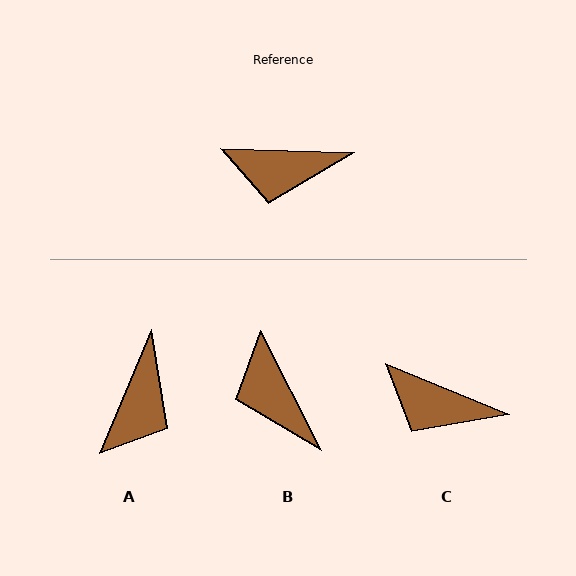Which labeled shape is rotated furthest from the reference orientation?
A, about 69 degrees away.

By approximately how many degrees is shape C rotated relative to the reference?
Approximately 21 degrees clockwise.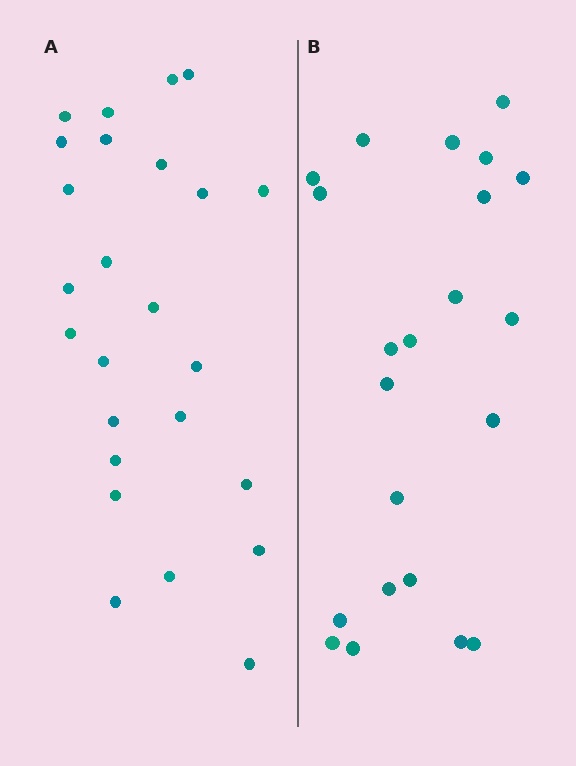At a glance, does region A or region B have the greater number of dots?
Region A (the left region) has more dots.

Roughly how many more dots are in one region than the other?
Region A has just a few more — roughly 2 or 3 more dots than region B.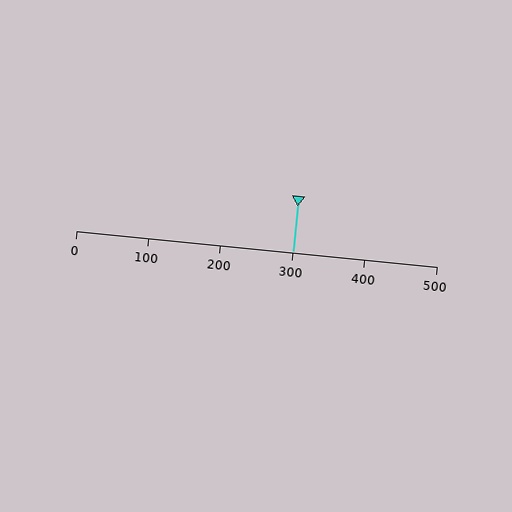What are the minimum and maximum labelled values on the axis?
The axis runs from 0 to 500.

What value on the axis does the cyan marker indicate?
The marker indicates approximately 300.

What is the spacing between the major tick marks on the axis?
The major ticks are spaced 100 apart.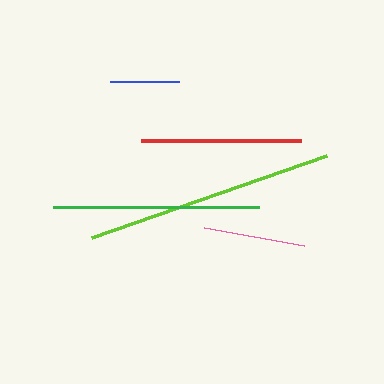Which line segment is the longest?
The lime line is the longest at approximately 250 pixels.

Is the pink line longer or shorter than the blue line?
The pink line is longer than the blue line.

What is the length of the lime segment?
The lime segment is approximately 250 pixels long.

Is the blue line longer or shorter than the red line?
The red line is longer than the blue line.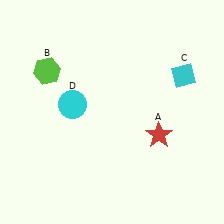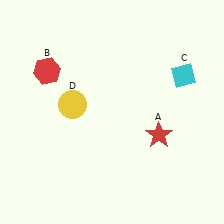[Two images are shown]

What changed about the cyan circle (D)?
In Image 1, D is cyan. In Image 2, it changed to yellow.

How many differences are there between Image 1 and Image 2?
There are 2 differences between the two images.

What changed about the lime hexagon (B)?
In Image 1, B is lime. In Image 2, it changed to red.